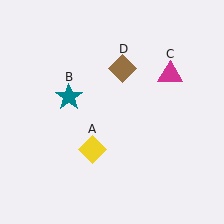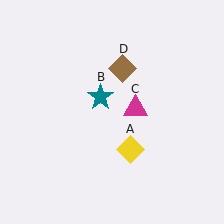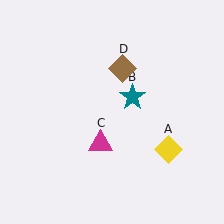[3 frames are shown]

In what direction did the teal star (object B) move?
The teal star (object B) moved right.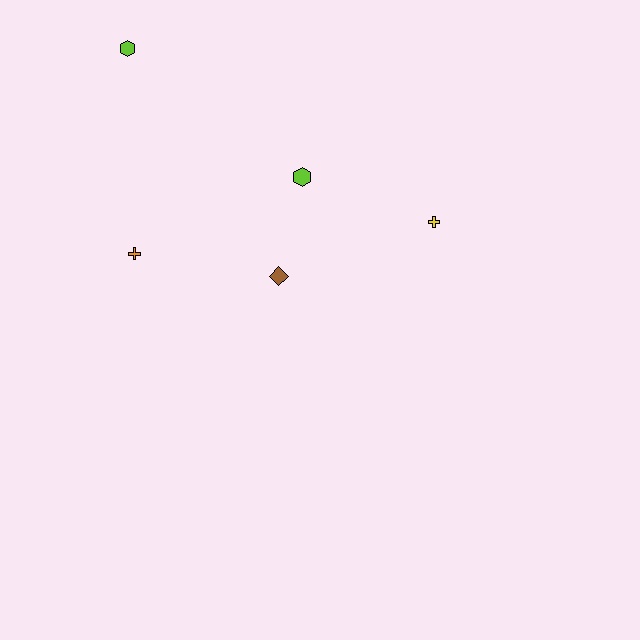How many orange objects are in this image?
There is 1 orange object.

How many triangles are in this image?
There are no triangles.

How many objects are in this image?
There are 5 objects.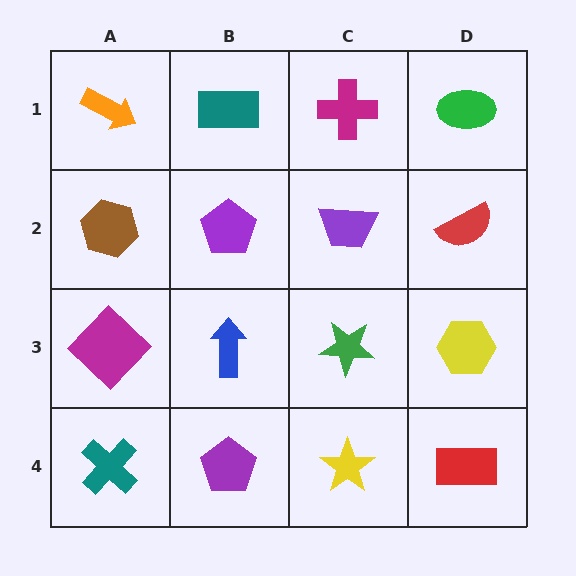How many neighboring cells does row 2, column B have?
4.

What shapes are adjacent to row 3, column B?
A purple pentagon (row 2, column B), a purple pentagon (row 4, column B), a magenta diamond (row 3, column A), a green star (row 3, column C).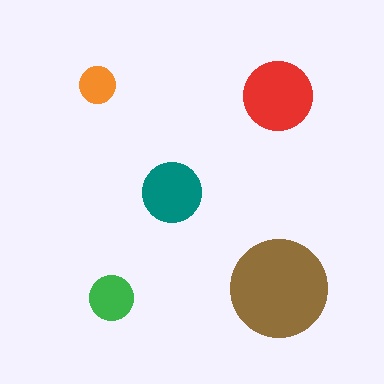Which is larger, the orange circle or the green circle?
The green one.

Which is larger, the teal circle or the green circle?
The teal one.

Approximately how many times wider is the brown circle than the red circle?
About 1.5 times wider.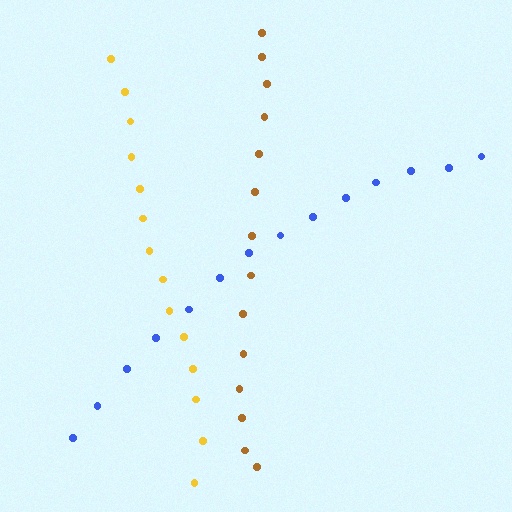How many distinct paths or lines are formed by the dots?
There are 3 distinct paths.